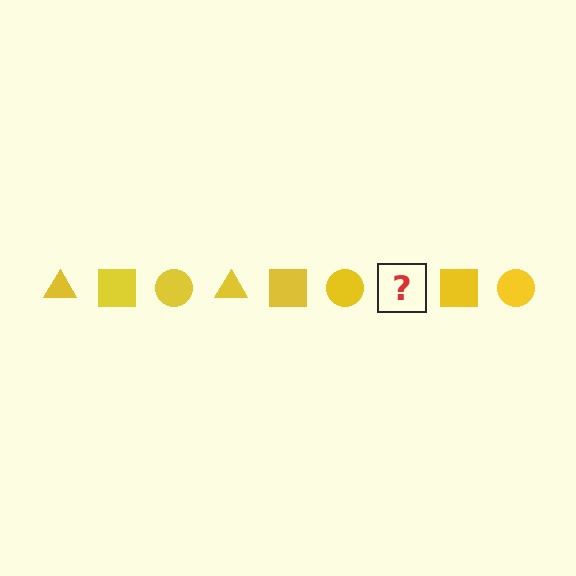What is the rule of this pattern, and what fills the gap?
The rule is that the pattern cycles through triangle, square, circle shapes in yellow. The gap should be filled with a yellow triangle.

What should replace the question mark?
The question mark should be replaced with a yellow triangle.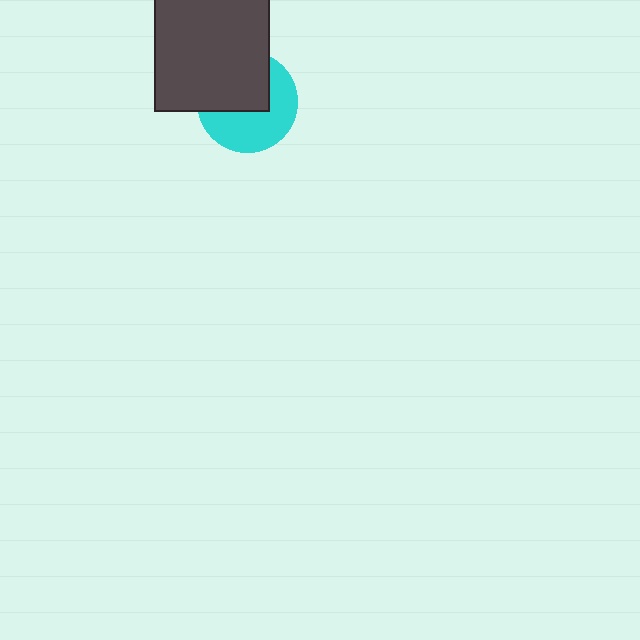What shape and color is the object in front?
The object in front is a dark gray rectangle.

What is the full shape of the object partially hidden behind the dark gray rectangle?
The partially hidden object is a cyan circle.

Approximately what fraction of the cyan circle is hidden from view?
Roughly 47% of the cyan circle is hidden behind the dark gray rectangle.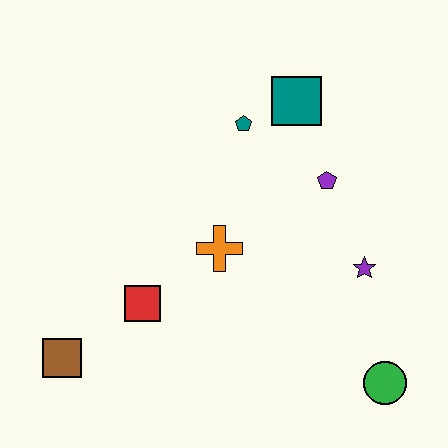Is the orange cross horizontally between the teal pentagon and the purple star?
No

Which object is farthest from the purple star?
The brown square is farthest from the purple star.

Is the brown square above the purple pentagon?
No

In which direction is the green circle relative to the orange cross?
The green circle is to the right of the orange cross.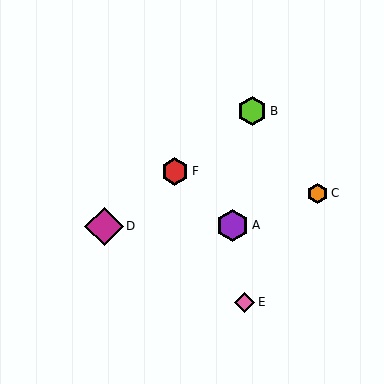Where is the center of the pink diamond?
The center of the pink diamond is at (245, 302).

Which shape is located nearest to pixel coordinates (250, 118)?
The lime hexagon (labeled B) at (252, 111) is nearest to that location.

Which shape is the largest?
The magenta diamond (labeled D) is the largest.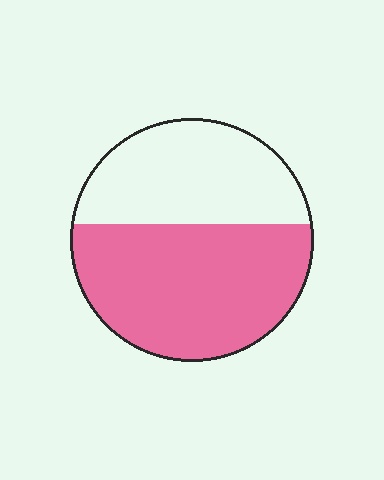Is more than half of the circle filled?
Yes.